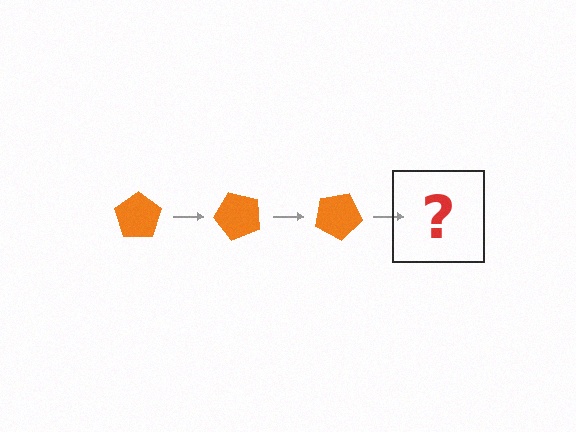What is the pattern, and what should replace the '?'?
The pattern is that the pentagon rotates 50 degrees each step. The '?' should be an orange pentagon rotated 150 degrees.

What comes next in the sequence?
The next element should be an orange pentagon rotated 150 degrees.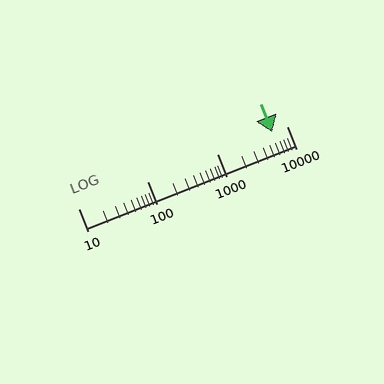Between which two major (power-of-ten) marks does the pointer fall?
The pointer is between 1000 and 10000.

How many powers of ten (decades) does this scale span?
The scale spans 3 decades, from 10 to 10000.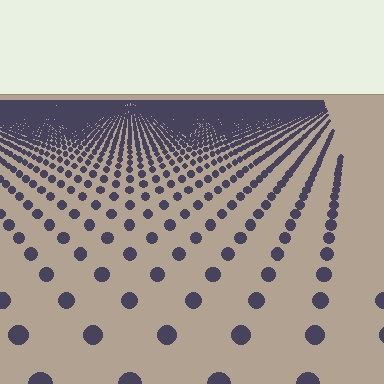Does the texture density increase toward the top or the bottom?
Density increases toward the top.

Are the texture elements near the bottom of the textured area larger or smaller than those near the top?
Larger. Near the bottom, elements are closer to the viewer and appear at a bigger on-screen size.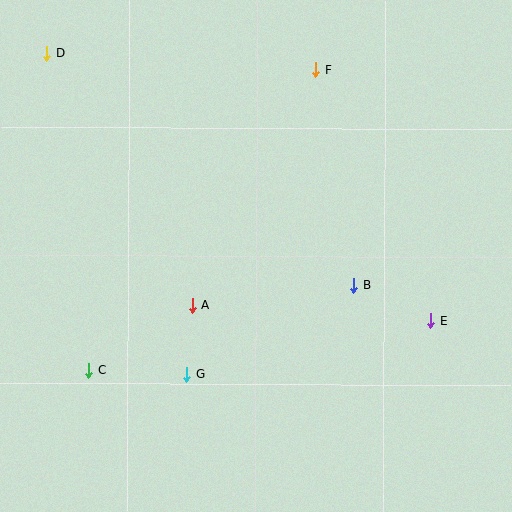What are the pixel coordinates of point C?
Point C is at (89, 370).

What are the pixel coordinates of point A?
Point A is at (192, 305).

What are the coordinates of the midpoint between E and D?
The midpoint between E and D is at (239, 187).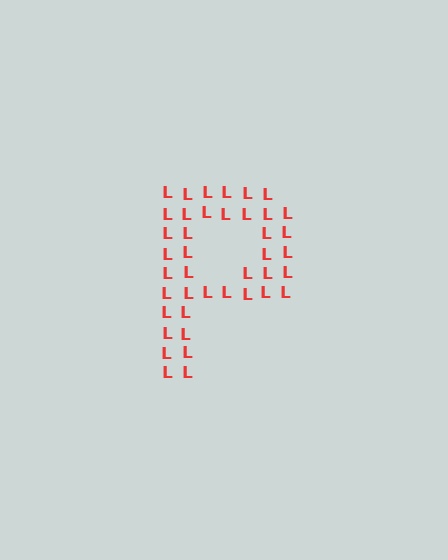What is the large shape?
The large shape is the letter P.